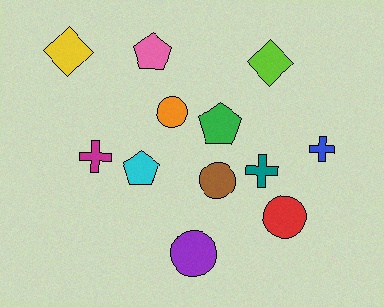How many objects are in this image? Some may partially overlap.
There are 12 objects.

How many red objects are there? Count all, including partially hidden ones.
There is 1 red object.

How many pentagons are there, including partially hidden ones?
There are 3 pentagons.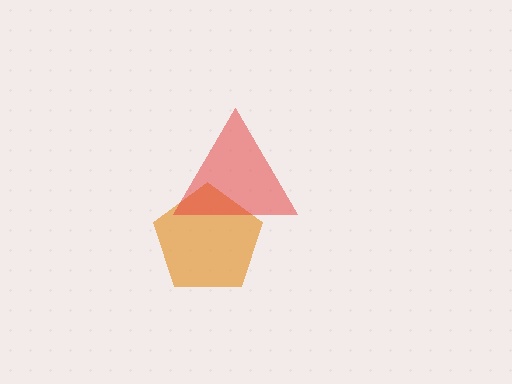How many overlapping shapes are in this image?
There are 2 overlapping shapes in the image.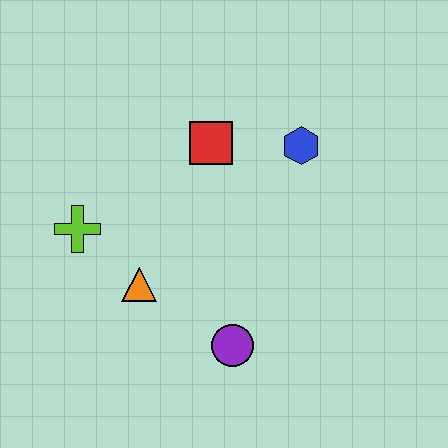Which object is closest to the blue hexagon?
The red square is closest to the blue hexagon.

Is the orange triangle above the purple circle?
Yes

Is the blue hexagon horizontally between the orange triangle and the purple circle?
No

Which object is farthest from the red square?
The purple circle is farthest from the red square.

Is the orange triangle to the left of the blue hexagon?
Yes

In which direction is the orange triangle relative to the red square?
The orange triangle is below the red square.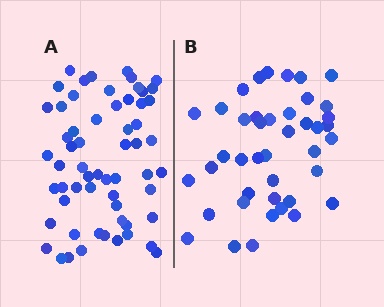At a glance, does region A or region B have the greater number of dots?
Region A (the left region) has more dots.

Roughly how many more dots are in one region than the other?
Region A has approximately 20 more dots than region B.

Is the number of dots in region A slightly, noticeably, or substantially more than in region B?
Region A has noticeably more, but not dramatically so. The ratio is roughly 1.4 to 1.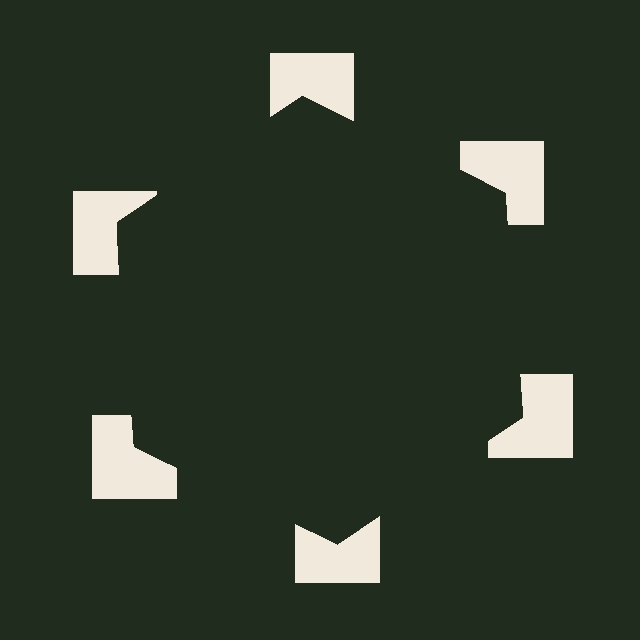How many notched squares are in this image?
There are 6 — one at each vertex of the illusory hexagon.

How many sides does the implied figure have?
6 sides.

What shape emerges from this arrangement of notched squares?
An illusory hexagon — its edges are inferred from the aligned wedge cuts in the notched squares, not physically drawn.